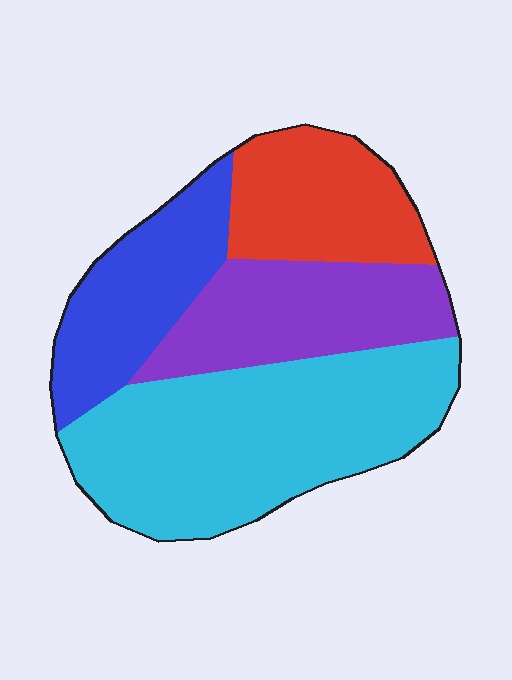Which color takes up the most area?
Cyan, at roughly 40%.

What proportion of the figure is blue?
Blue takes up between a sixth and a third of the figure.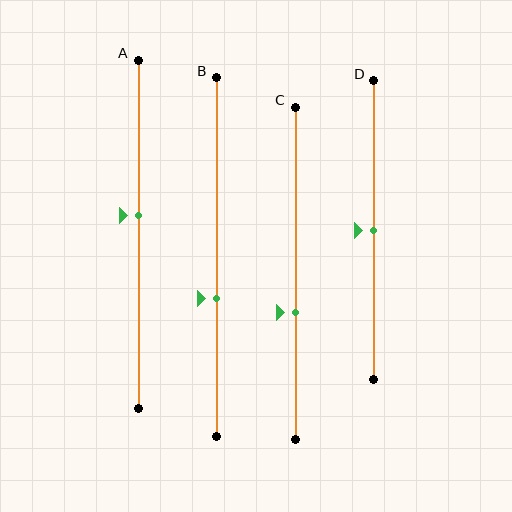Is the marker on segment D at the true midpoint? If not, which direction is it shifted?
Yes, the marker on segment D is at the true midpoint.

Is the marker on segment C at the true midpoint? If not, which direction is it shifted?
No, the marker on segment C is shifted downward by about 12% of the segment length.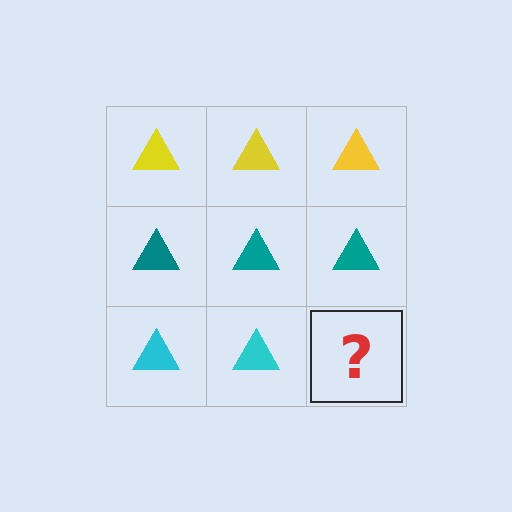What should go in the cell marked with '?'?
The missing cell should contain a cyan triangle.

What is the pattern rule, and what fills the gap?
The rule is that each row has a consistent color. The gap should be filled with a cyan triangle.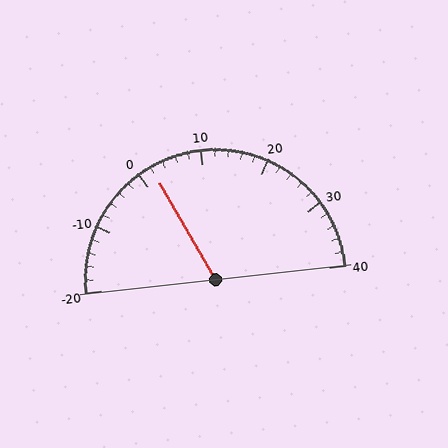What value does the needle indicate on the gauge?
The needle indicates approximately 2.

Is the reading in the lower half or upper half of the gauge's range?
The reading is in the lower half of the range (-20 to 40).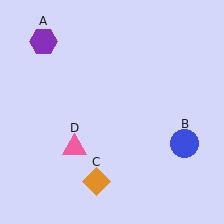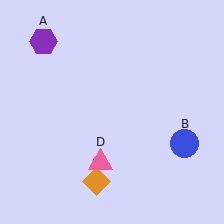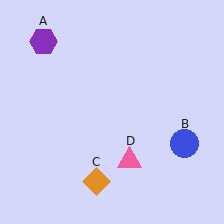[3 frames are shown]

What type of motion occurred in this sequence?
The pink triangle (object D) rotated counterclockwise around the center of the scene.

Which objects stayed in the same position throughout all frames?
Purple hexagon (object A) and blue circle (object B) and orange diamond (object C) remained stationary.